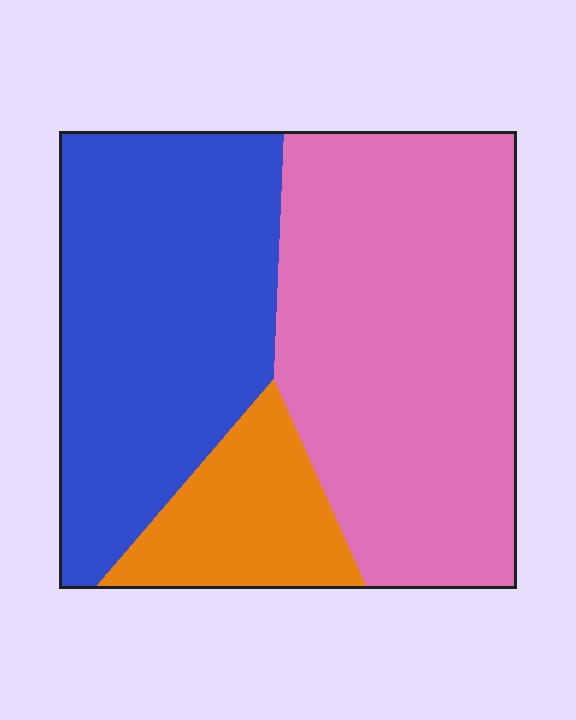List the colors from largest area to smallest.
From largest to smallest: pink, blue, orange.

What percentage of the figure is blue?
Blue covers roughly 40% of the figure.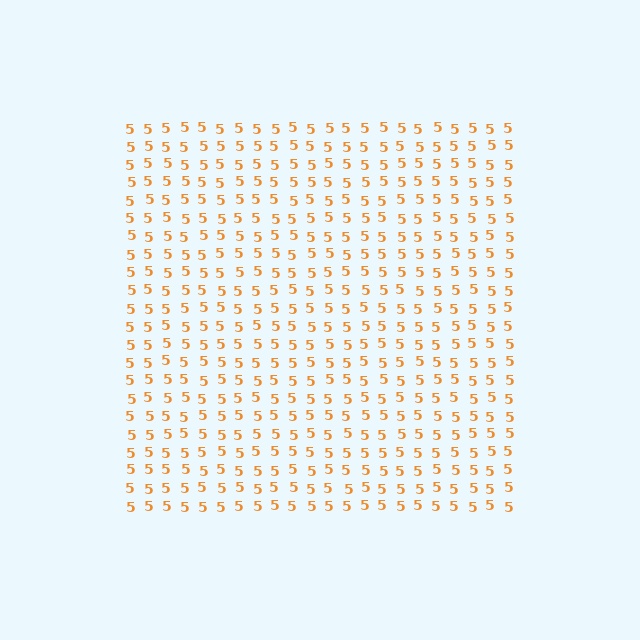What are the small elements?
The small elements are digit 5's.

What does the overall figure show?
The overall figure shows a square.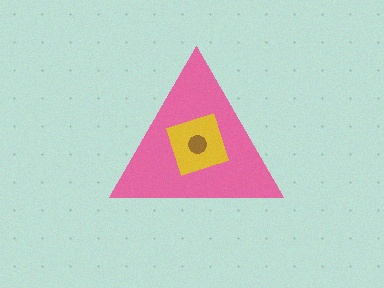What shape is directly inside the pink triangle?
The yellow diamond.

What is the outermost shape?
The pink triangle.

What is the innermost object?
The brown circle.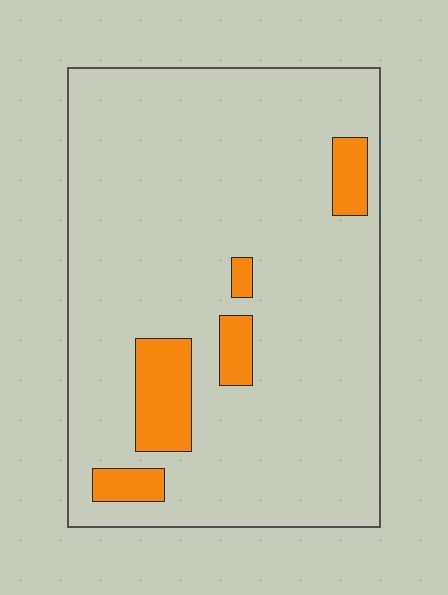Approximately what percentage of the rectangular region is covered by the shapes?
Approximately 10%.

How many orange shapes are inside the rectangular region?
5.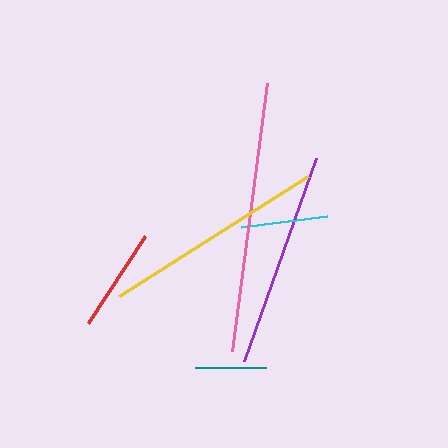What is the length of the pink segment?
The pink segment is approximately 271 pixels long.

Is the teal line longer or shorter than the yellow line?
The yellow line is longer than the teal line.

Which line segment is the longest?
The pink line is the longest at approximately 271 pixels.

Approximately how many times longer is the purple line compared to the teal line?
The purple line is approximately 3.0 times the length of the teal line.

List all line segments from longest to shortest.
From longest to shortest: pink, yellow, purple, red, cyan, teal.